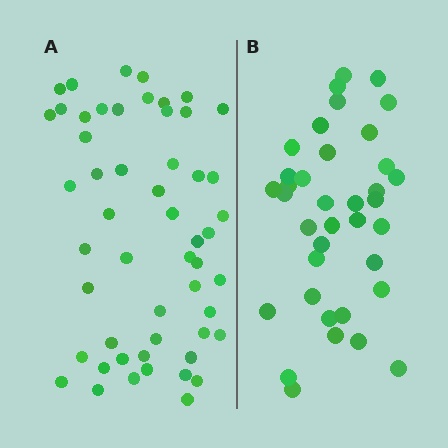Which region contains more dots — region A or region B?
Region A (the left region) has more dots.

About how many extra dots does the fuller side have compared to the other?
Region A has approximately 15 more dots than region B.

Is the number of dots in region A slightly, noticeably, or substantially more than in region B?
Region A has noticeably more, but not dramatically so. The ratio is roughly 1.4 to 1.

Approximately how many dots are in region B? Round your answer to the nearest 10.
About 40 dots. (The exact count is 37, which rounds to 40.)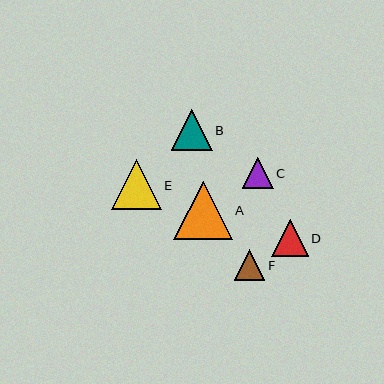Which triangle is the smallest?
Triangle F is the smallest with a size of approximately 30 pixels.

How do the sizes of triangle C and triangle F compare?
Triangle C and triangle F are approximately the same size.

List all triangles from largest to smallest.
From largest to smallest: A, E, B, D, C, F.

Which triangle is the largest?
Triangle A is the largest with a size of approximately 59 pixels.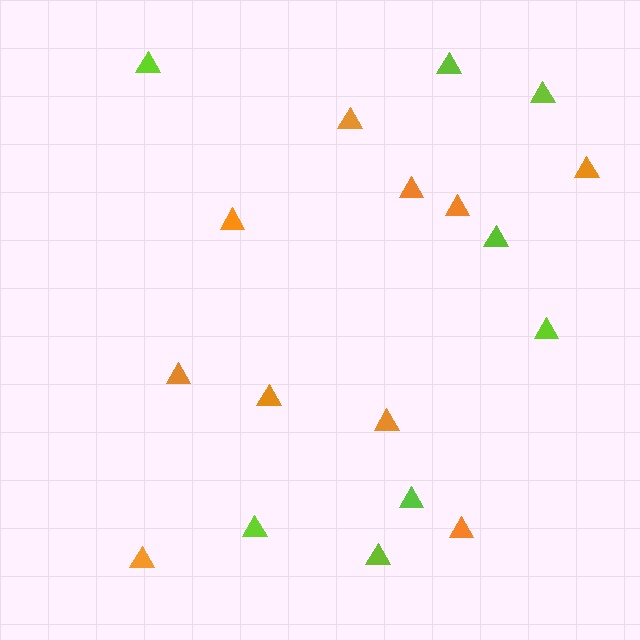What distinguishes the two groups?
There are 2 groups: one group of orange triangles (10) and one group of lime triangles (8).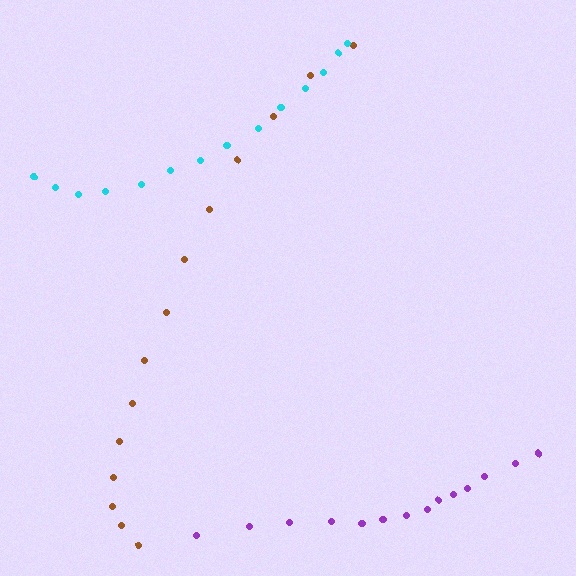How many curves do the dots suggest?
There are 3 distinct paths.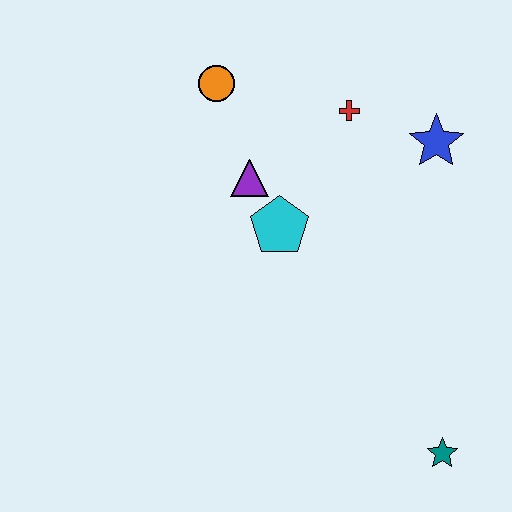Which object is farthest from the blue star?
The teal star is farthest from the blue star.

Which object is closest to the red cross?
The blue star is closest to the red cross.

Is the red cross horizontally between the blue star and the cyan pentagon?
Yes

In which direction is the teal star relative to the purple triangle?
The teal star is below the purple triangle.